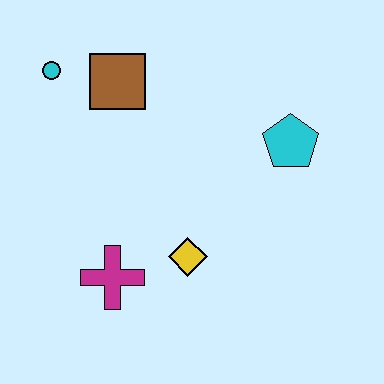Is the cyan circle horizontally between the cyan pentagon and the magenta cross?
No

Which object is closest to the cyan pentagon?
The yellow diamond is closest to the cyan pentagon.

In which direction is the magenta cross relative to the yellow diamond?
The magenta cross is to the left of the yellow diamond.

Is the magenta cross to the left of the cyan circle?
No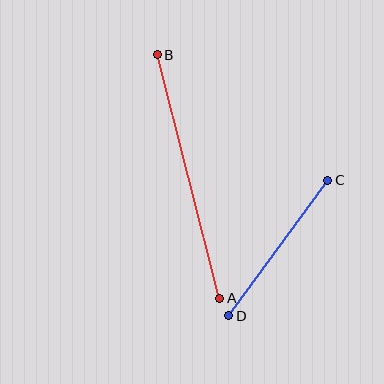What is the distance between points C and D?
The distance is approximately 168 pixels.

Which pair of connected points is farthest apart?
Points A and B are farthest apart.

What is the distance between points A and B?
The distance is approximately 251 pixels.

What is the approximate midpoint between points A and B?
The midpoint is at approximately (189, 177) pixels.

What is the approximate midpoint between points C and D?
The midpoint is at approximately (278, 248) pixels.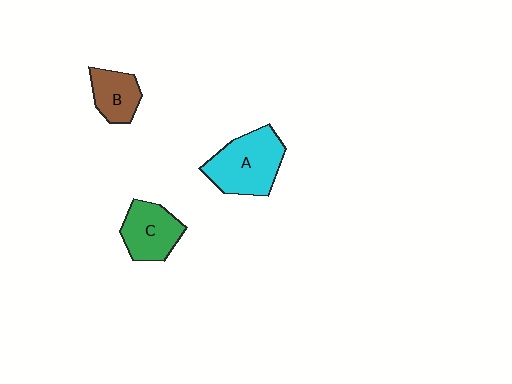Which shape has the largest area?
Shape A (cyan).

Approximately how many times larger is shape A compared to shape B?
Approximately 1.8 times.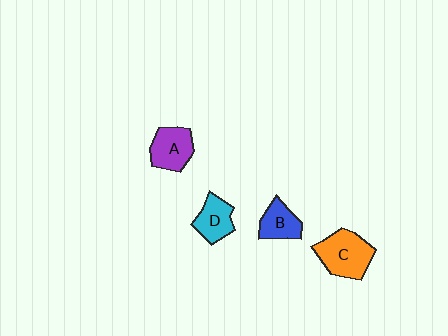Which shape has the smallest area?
Shape B (blue).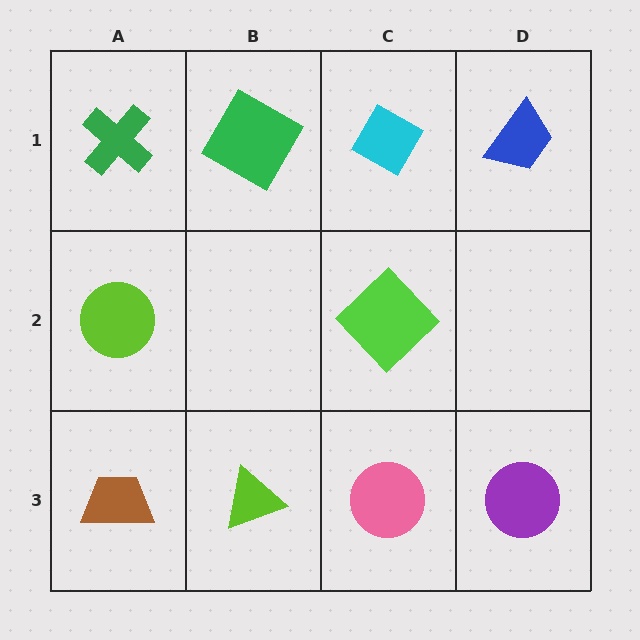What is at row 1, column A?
A green cross.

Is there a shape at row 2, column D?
No, that cell is empty.